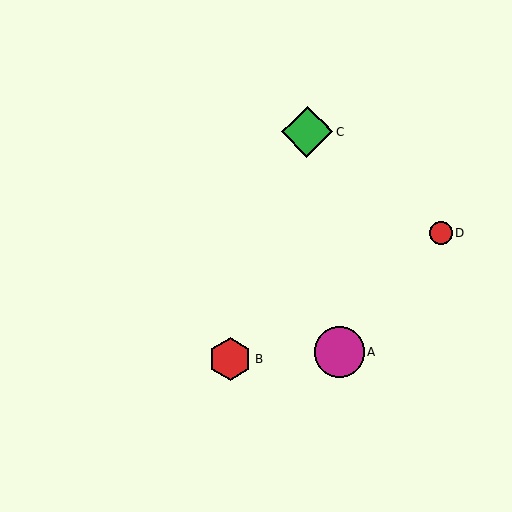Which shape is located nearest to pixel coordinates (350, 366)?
The magenta circle (labeled A) at (339, 352) is nearest to that location.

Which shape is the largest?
The green diamond (labeled C) is the largest.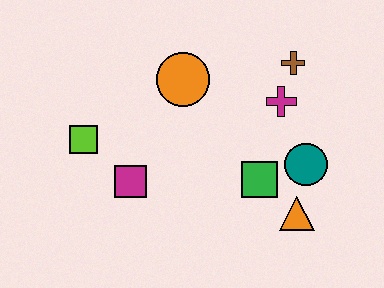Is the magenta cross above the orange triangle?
Yes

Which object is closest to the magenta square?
The lime square is closest to the magenta square.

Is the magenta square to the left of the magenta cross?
Yes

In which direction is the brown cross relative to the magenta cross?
The brown cross is above the magenta cross.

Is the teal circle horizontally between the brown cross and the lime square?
No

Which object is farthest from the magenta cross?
The lime square is farthest from the magenta cross.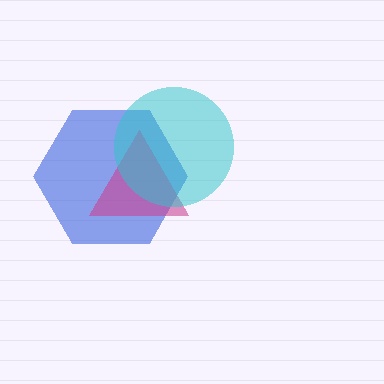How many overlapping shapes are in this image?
There are 3 overlapping shapes in the image.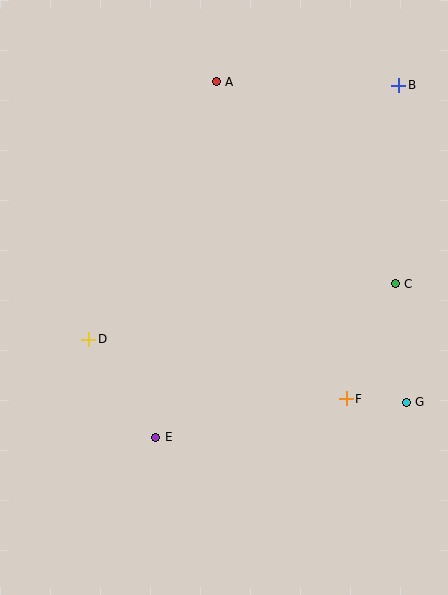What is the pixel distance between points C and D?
The distance between C and D is 312 pixels.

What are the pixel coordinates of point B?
Point B is at (399, 85).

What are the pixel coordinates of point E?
Point E is at (156, 438).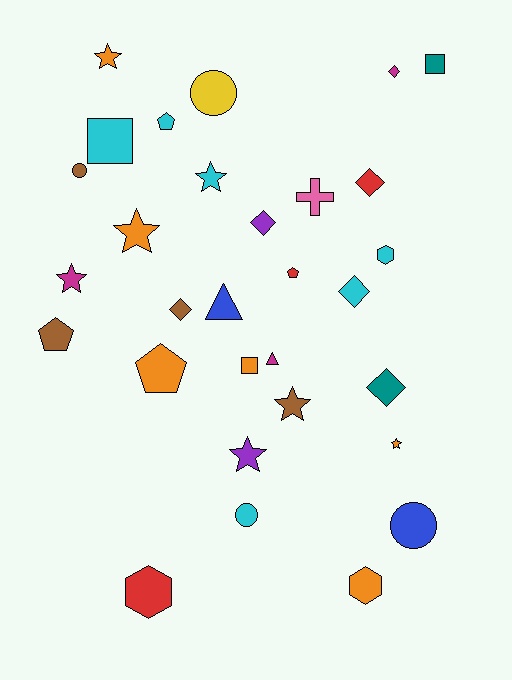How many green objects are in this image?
There are no green objects.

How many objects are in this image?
There are 30 objects.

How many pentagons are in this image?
There are 4 pentagons.